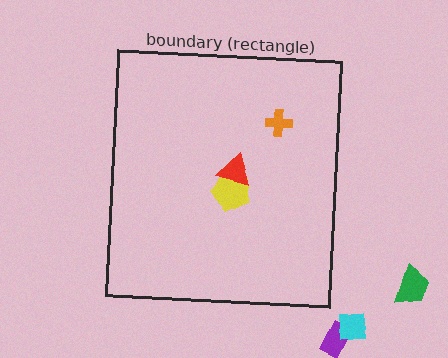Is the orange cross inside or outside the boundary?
Inside.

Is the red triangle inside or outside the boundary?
Inside.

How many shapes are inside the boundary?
3 inside, 3 outside.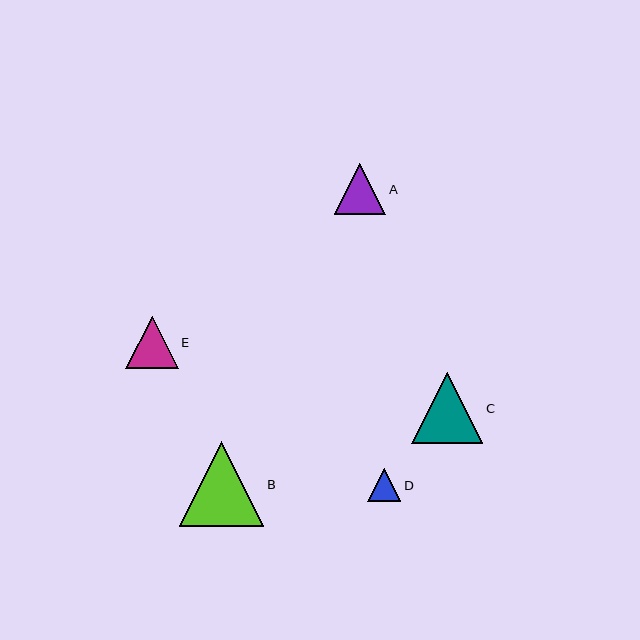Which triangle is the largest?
Triangle B is the largest with a size of approximately 84 pixels.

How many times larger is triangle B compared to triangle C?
Triangle B is approximately 1.2 times the size of triangle C.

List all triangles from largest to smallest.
From largest to smallest: B, C, E, A, D.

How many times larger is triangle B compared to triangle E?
Triangle B is approximately 1.6 times the size of triangle E.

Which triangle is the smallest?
Triangle D is the smallest with a size of approximately 33 pixels.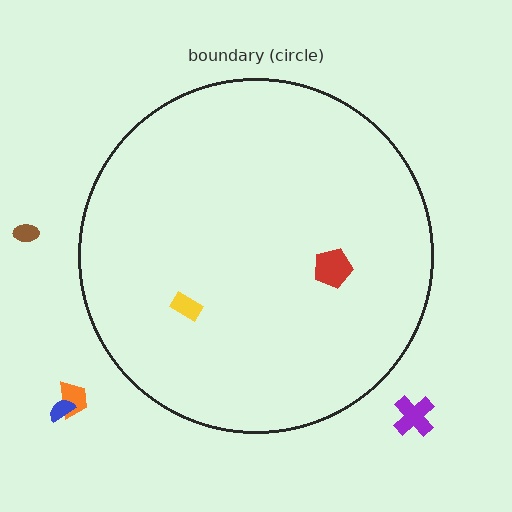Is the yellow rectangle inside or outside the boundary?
Inside.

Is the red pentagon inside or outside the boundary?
Inside.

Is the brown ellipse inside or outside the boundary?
Outside.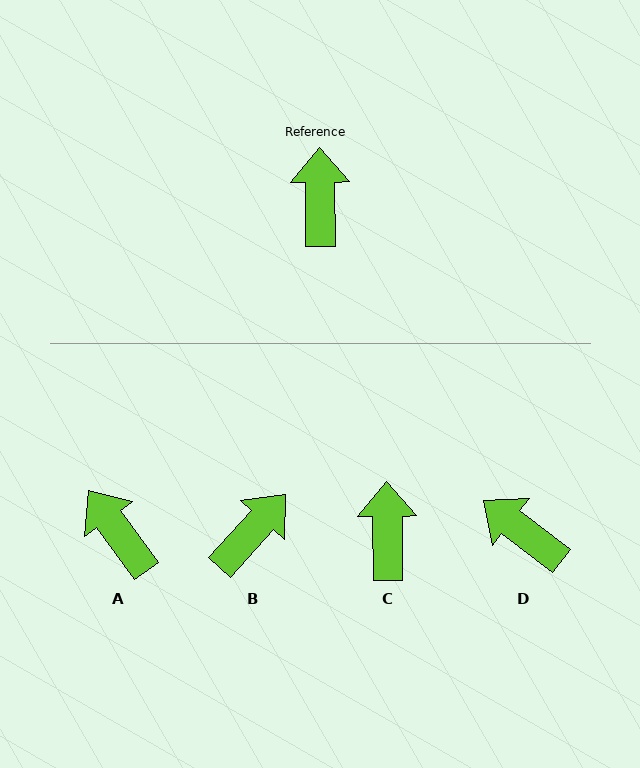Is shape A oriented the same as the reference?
No, it is off by about 35 degrees.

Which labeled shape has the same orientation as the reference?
C.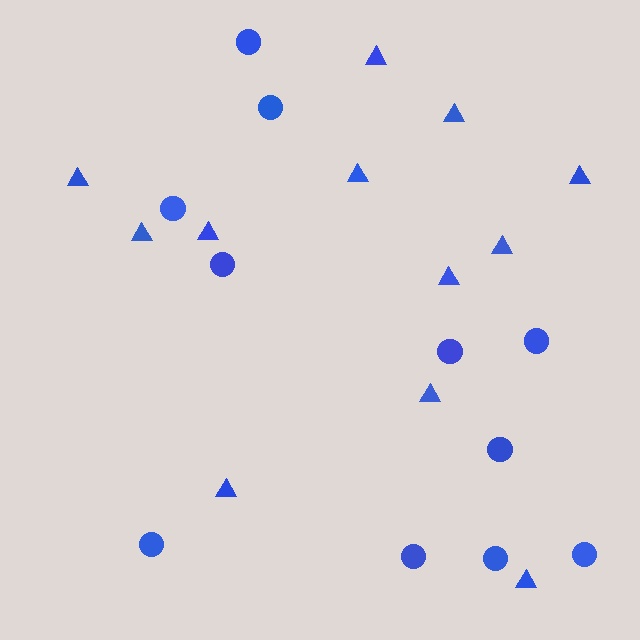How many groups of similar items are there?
There are 2 groups: one group of triangles (12) and one group of circles (11).